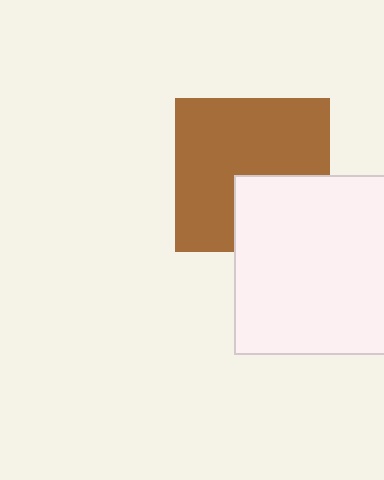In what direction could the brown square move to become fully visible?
The brown square could move up. That would shift it out from behind the white square entirely.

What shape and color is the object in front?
The object in front is a white square.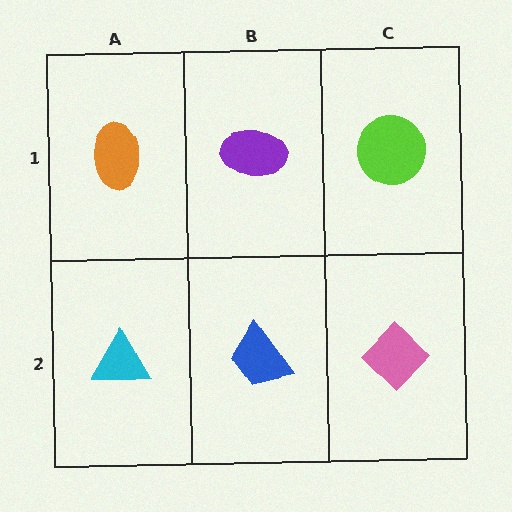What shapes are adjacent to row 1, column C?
A pink diamond (row 2, column C), a purple ellipse (row 1, column B).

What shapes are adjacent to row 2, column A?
An orange ellipse (row 1, column A), a blue trapezoid (row 2, column B).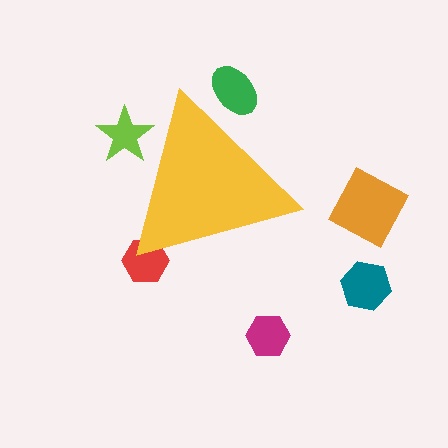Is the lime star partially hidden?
Yes, the lime star is partially hidden behind the yellow triangle.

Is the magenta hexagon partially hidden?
No, the magenta hexagon is fully visible.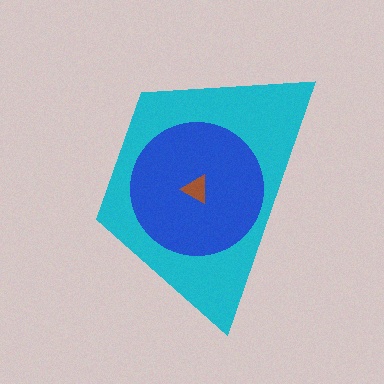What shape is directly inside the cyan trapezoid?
The blue circle.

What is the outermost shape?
The cyan trapezoid.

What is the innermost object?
The brown triangle.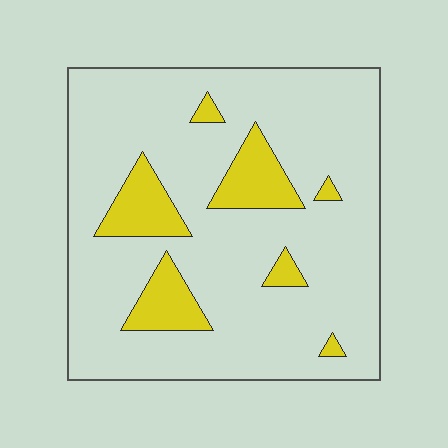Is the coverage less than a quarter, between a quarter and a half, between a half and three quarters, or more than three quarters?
Less than a quarter.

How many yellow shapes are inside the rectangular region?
7.